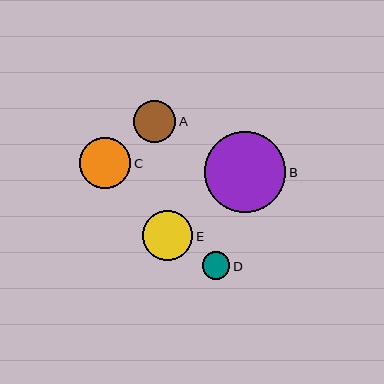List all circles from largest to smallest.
From largest to smallest: B, C, E, A, D.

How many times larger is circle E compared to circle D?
Circle E is approximately 1.8 times the size of circle D.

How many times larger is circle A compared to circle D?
Circle A is approximately 1.5 times the size of circle D.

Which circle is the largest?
Circle B is the largest with a size of approximately 81 pixels.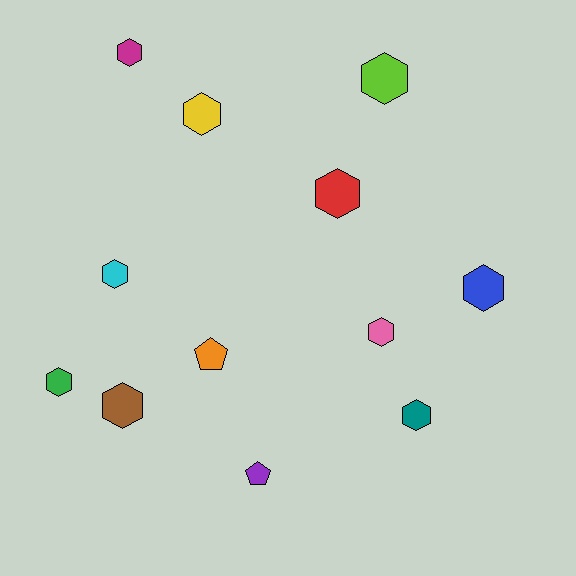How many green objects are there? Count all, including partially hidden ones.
There is 1 green object.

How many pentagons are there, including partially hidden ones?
There are 2 pentagons.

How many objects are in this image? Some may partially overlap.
There are 12 objects.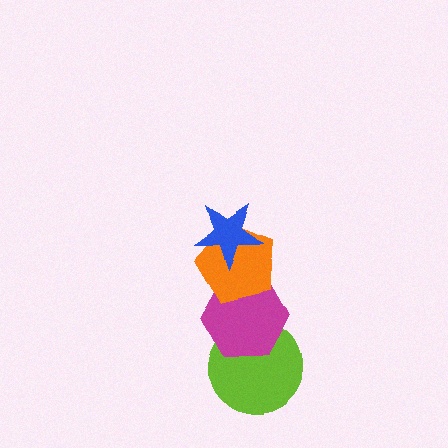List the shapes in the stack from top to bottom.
From top to bottom: the blue star, the orange pentagon, the magenta hexagon, the lime circle.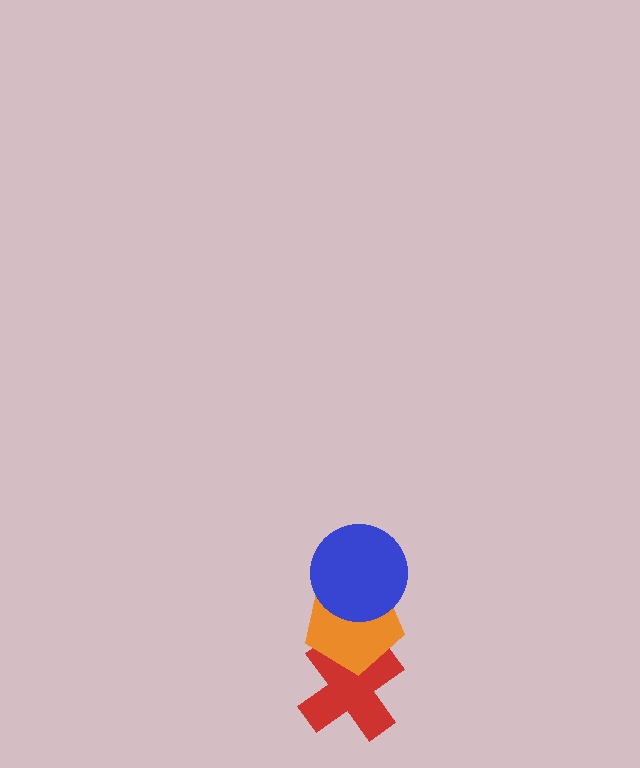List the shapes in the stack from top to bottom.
From top to bottom: the blue circle, the orange pentagon, the red cross.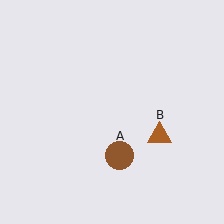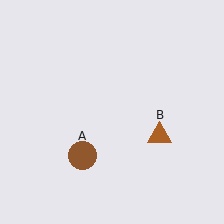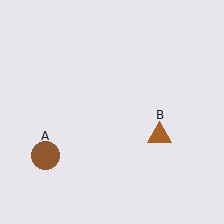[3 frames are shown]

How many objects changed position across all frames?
1 object changed position: brown circle (object A).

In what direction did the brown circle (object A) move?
The brown circle (object A) moved left.